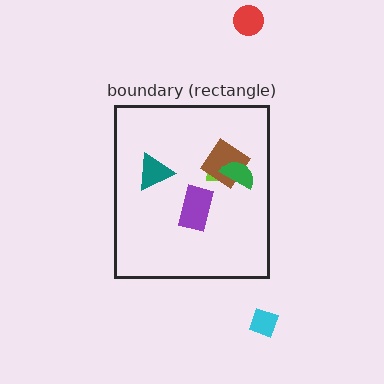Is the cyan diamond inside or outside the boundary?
Outside.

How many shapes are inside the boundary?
5 inside, 2 outside.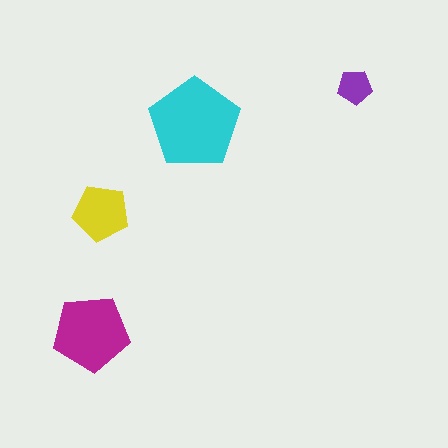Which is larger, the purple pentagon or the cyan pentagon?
The cyan one.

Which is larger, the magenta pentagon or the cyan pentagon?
The cyan one.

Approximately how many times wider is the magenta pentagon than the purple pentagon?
About 2 times wider.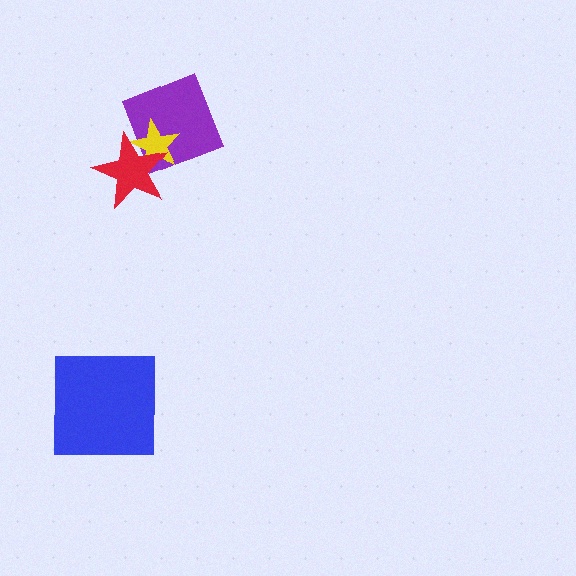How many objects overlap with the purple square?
2 objects overlap with the purple square.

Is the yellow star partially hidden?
Yes, it is partially covered by another shape.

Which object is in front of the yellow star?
The red star is in front of the yellow star.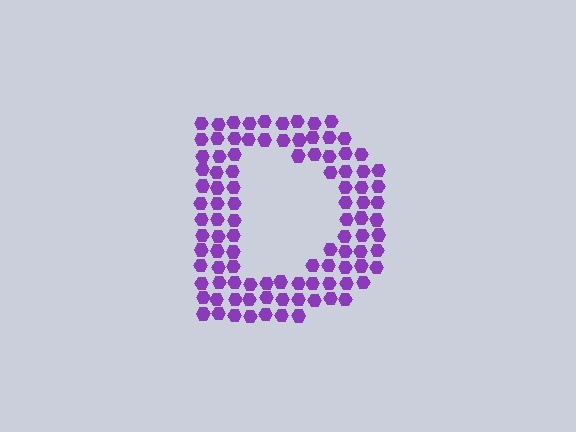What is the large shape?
The large shape is the letter D.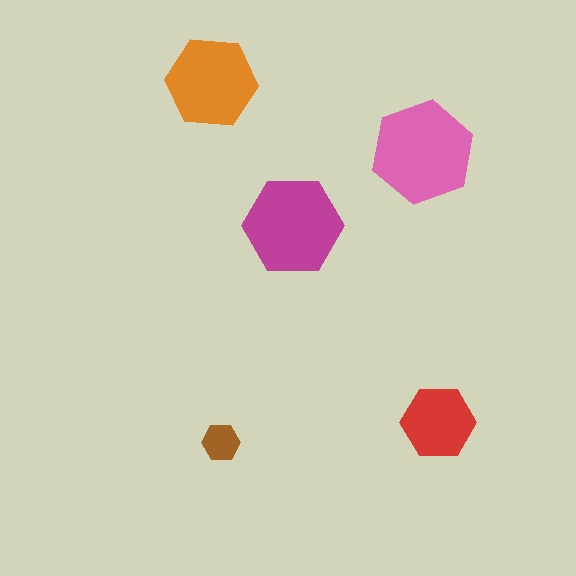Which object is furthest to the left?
The orange hexagon is leftmost.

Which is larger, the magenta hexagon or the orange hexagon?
The magenta one.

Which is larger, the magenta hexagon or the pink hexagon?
The pink one.